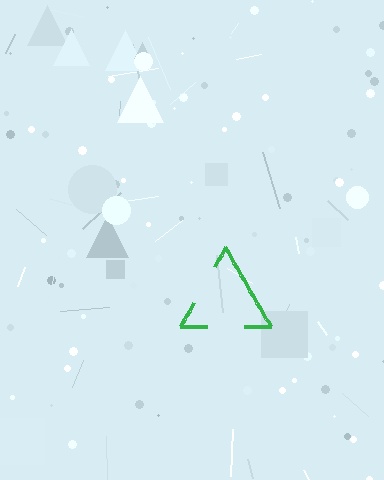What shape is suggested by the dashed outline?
The dashed outline suggests a triangle.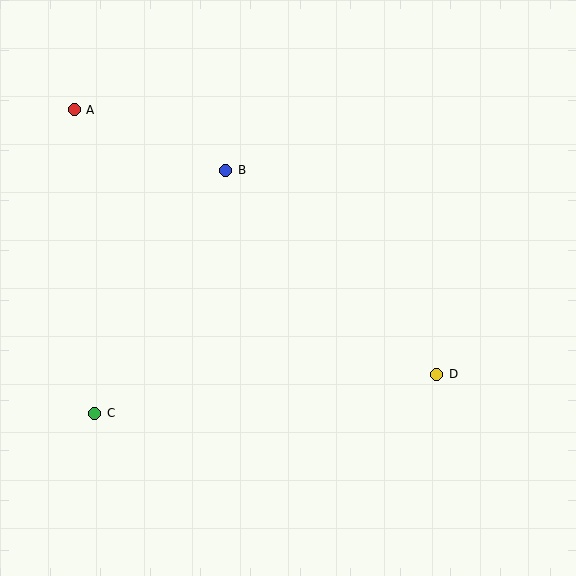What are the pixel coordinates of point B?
Point B is at (226, 170).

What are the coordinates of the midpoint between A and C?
The midpoint between A and C is at (85, 261).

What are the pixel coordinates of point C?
Point C is at (95, 413).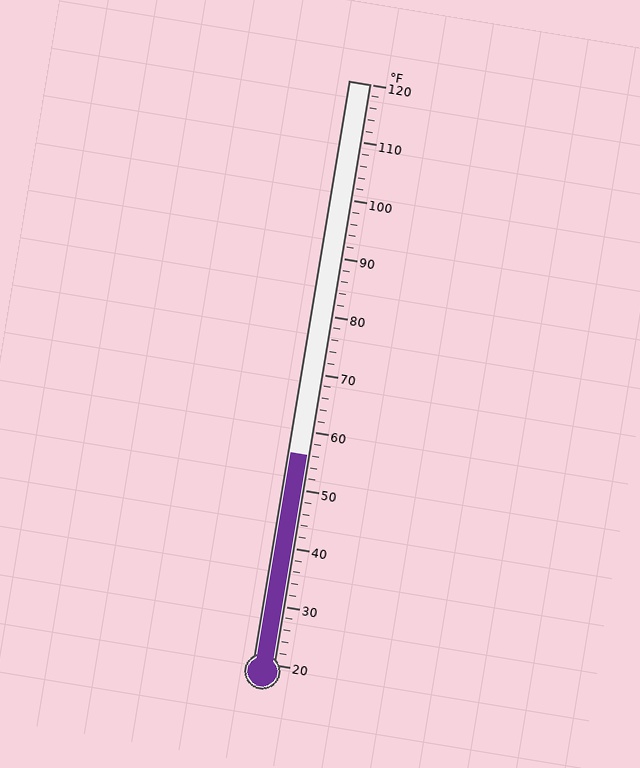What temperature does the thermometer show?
The thermometer shows approximately 56°F.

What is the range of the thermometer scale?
The thermometer scale ranges from 20°F to 120°F.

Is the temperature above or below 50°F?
The temperature is above 50°F.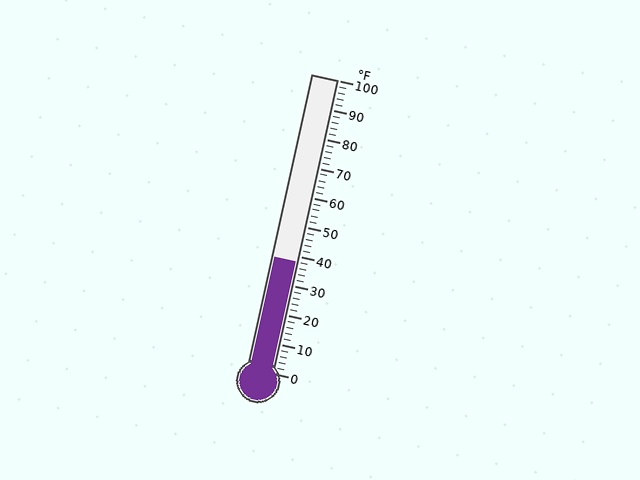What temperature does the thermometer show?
The thermometer shows approximately 38°F.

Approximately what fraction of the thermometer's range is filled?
The thermometer is filled to approximately 40% of its range.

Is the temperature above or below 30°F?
The temperature is above 30°F.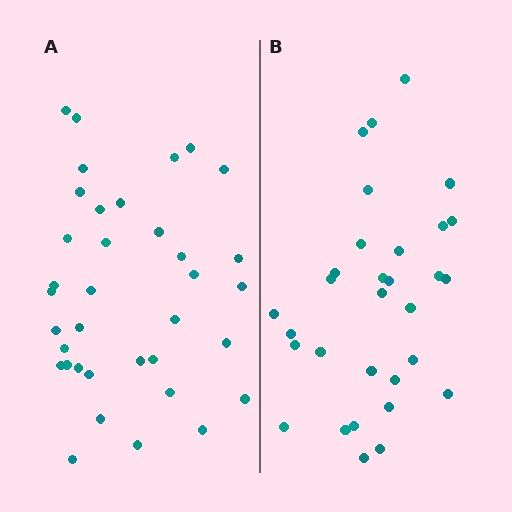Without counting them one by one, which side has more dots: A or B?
Region A (the left region) has more dots.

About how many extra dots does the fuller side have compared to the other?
Region A has about 5 more dots than region B.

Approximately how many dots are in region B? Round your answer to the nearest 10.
About 30 dots. (The exact count is 31, which rounds to 30.)